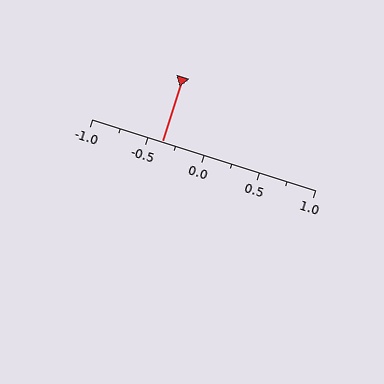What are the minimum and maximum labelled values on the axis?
The axis runs from -1.0 to 1.0.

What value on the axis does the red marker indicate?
The marker indicates approximately -0.38.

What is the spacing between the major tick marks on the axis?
The major ticks are spaced 0.5 apart.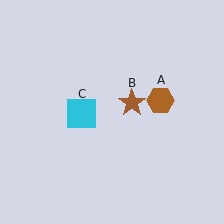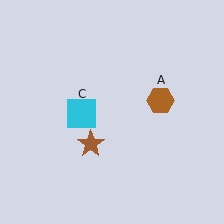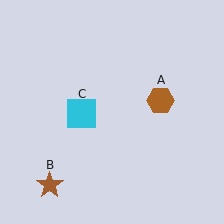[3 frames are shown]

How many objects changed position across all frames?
1 object changed position: brown star (object B).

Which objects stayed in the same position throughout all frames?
Brown hexagon (object A) and cyan square (object C) remained stationary.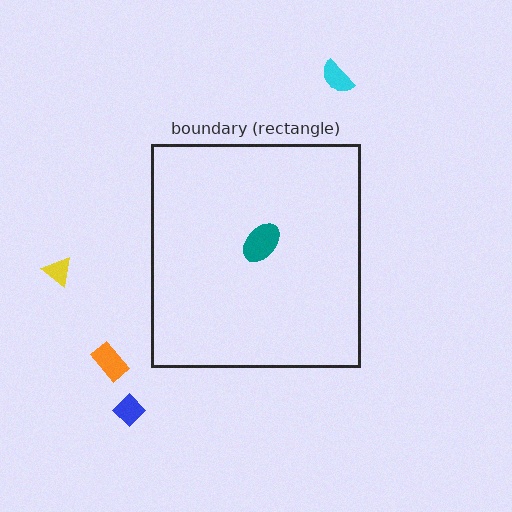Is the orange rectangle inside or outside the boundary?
Outside.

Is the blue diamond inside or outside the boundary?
Outside.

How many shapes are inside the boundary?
1 inside, 4 outside.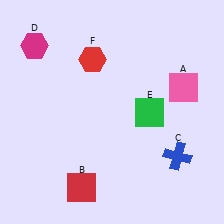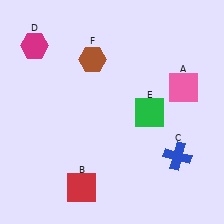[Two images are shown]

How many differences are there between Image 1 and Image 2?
There is 1 difference between the two images.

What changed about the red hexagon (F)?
In Image 1, F is red. In Image 2, it changed to brown.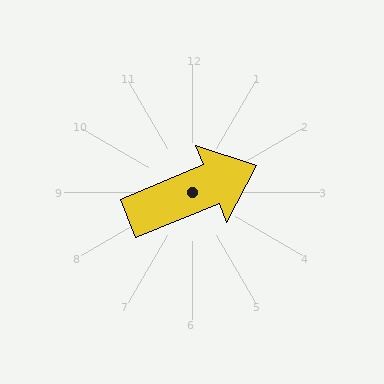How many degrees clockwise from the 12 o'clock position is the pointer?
Approximately 68 degrees.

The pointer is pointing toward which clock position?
Roughly 2 o'clock.